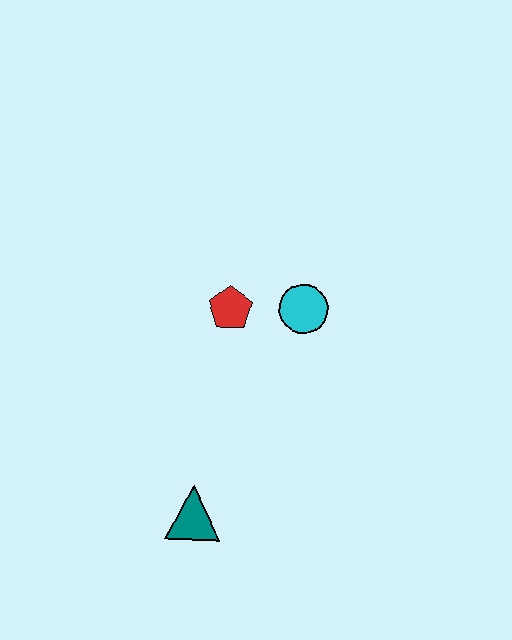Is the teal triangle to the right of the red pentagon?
No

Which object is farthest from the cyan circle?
The teal triangle is farthest from the cyan circle.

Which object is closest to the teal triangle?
The red pentagon is closest to the teal triangle.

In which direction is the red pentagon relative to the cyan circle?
The red pentagon is to the left of the cyan circle.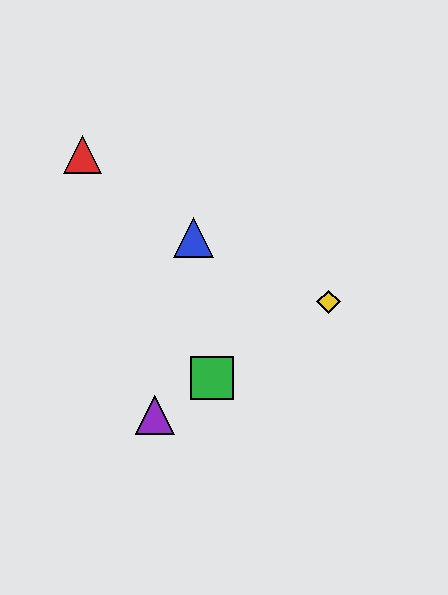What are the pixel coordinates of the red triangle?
The red triangle is at (83, 154).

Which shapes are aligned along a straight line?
The green square, the yellow diamond, the purple triangle are aligned along a straight line.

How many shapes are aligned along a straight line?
3 shapes (the green square, the yellow diamond, the purple triangle) are aligned along a straight line.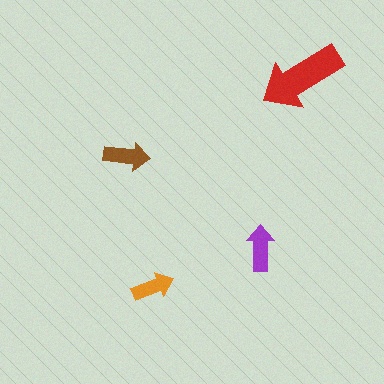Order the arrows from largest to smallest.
the red one, the brown one, the purple one, the orange one.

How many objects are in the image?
There are 4 objects in the image.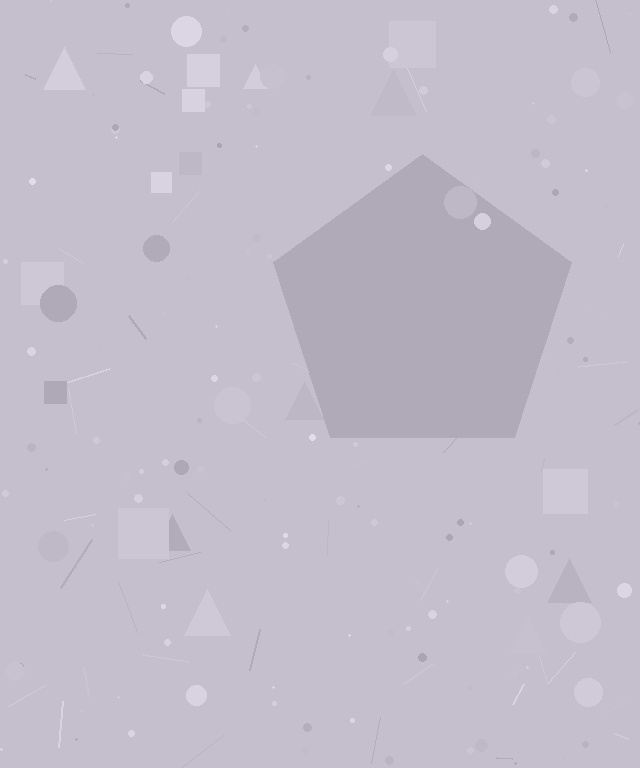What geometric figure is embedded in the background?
A pentagon is embedded in the background.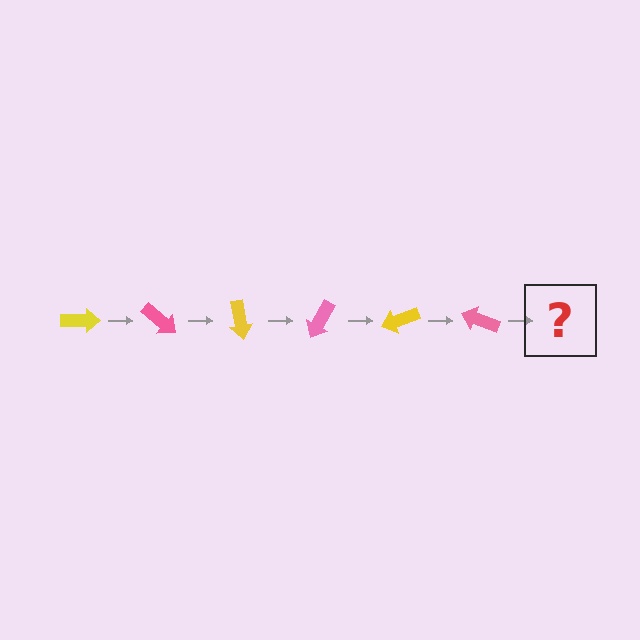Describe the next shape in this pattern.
It should be a yellow arrow, rotated 240 degrees from the start.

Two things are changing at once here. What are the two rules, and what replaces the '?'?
The two rules are that it rotates 40 degrees each step and the color cycles through yellow and pink. The '?' should be a yellow arrow, rotated 240 degrees from the start.